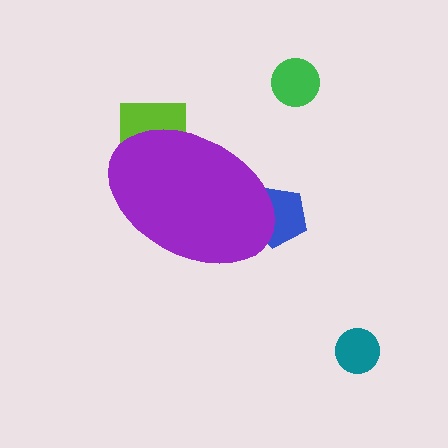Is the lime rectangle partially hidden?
Yes, the lime rectangle is partially hidden behind the purple ellipse.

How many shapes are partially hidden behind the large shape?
2 shapes are partially hidden.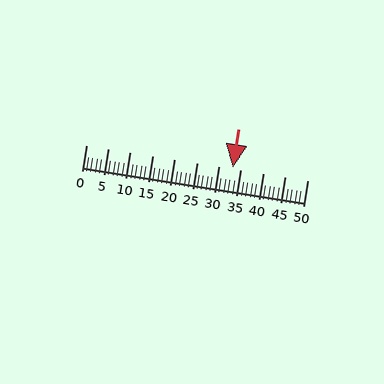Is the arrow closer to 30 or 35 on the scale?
The arrow is closer to 35.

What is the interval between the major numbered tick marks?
The major tick marks are spaced 5 units apart.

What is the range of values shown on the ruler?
The ruler shows values from 0 to 50.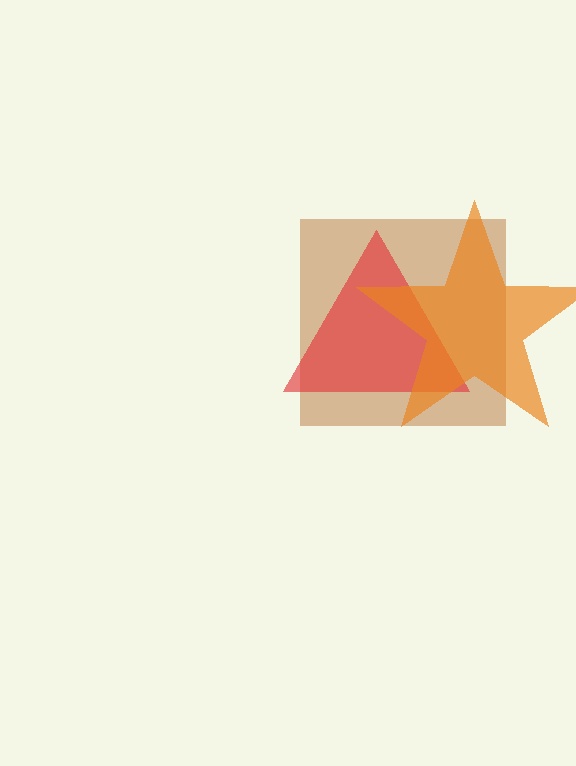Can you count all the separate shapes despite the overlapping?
Yes, there are 3 separate shapes.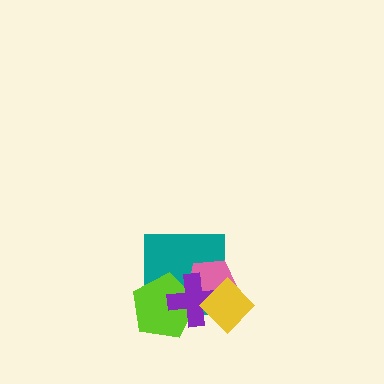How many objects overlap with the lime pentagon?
3 objects overlap with the lime pentagon.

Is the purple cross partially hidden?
Yes, it is partially covered by another shape.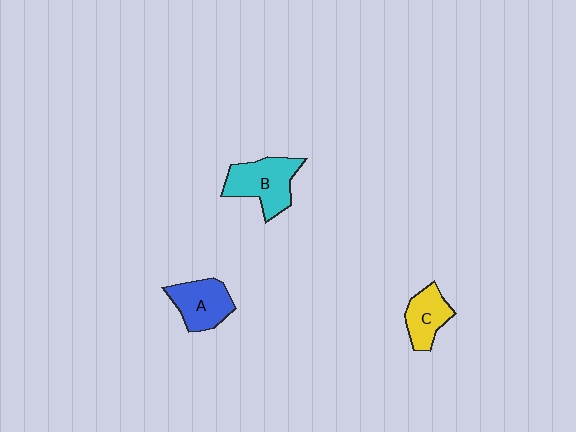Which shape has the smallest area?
Shape C (yellow).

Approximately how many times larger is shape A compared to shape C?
Approximately 1.2 times.